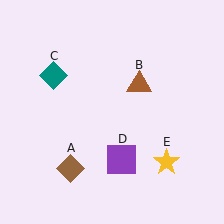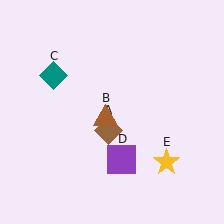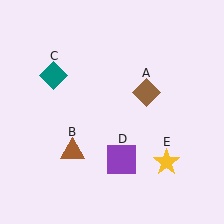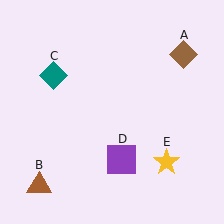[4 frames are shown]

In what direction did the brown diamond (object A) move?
The brown diamond (object A) moved up and to the right.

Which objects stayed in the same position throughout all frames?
Teal diamond (object C) and purple square (object D) and yellow star (object E) remained stationary.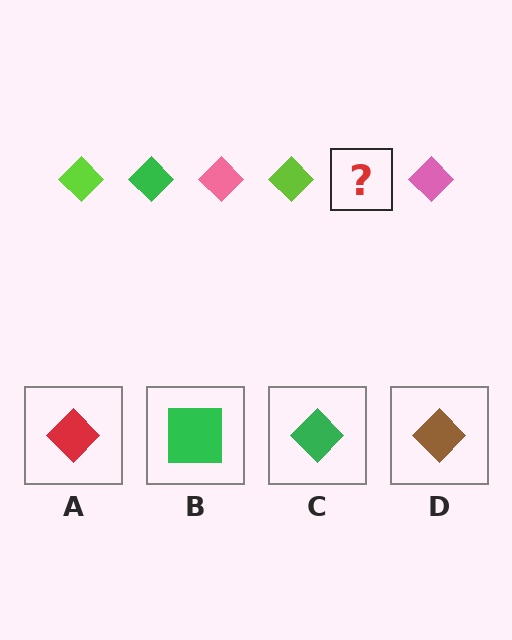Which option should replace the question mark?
Option C.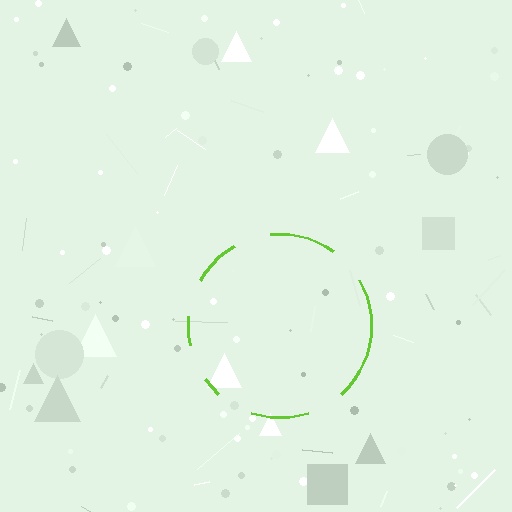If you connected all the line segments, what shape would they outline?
They would outline a circle.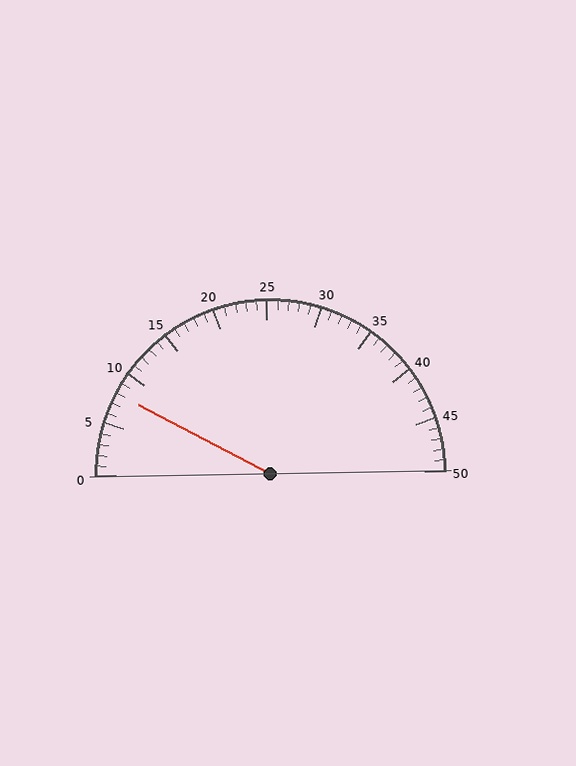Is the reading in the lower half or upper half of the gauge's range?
The reading is in the lower half of the range (0 to 50).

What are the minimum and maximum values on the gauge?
The gauge ranges from 0 to 50.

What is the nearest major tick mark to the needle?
The nearest major tick mark is 10.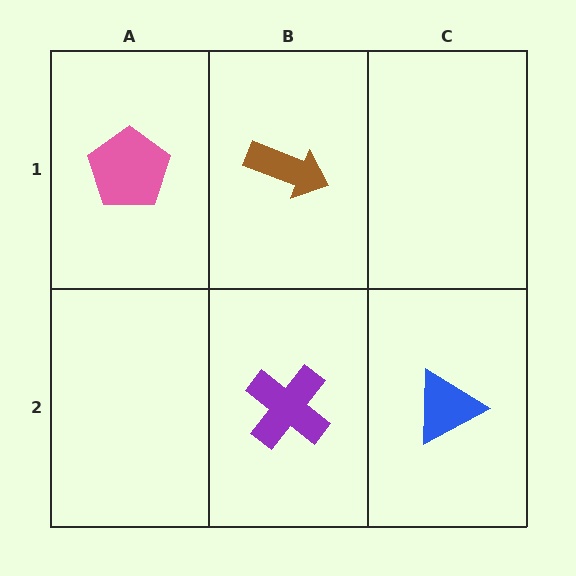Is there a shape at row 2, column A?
No, that cell is empty.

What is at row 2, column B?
A purple cross.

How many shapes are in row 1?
2 shapes.